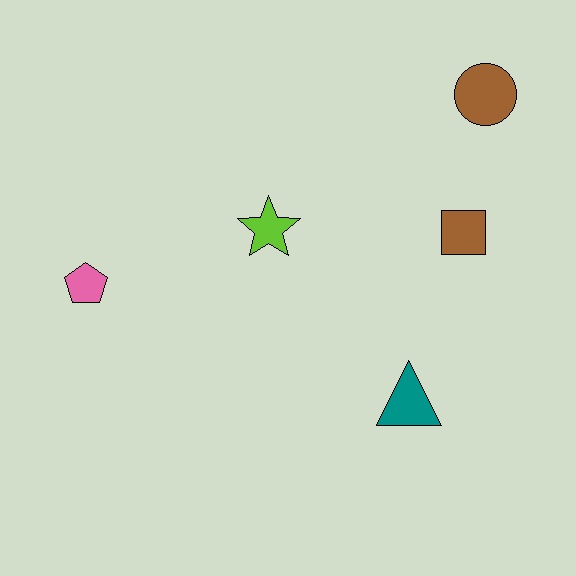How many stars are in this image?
There is 1 star.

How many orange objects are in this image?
There are no orange objects.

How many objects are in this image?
There are 5 objects.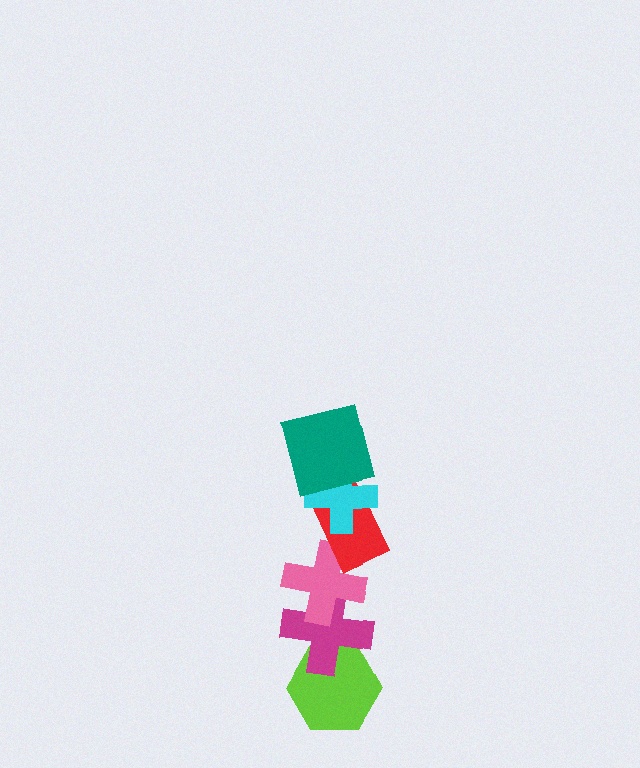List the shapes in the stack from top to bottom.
From top to bottom: the teal square, the cyan cross, the red rectangle, the pink cross, the magenta cross, the lime hexagon.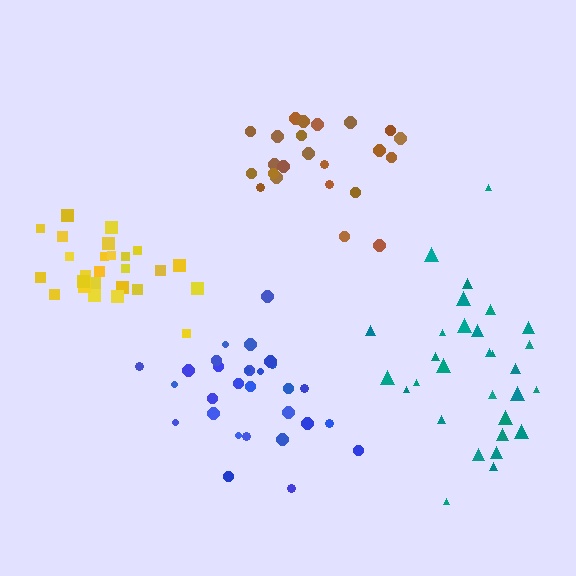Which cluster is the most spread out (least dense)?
Teal.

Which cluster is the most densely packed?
Yellow.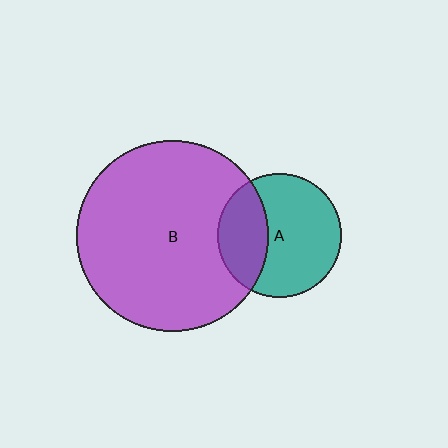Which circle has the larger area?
Circle B (purple).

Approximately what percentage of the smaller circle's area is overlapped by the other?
Approximately 35%.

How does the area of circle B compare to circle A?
Approximately 2.4 times.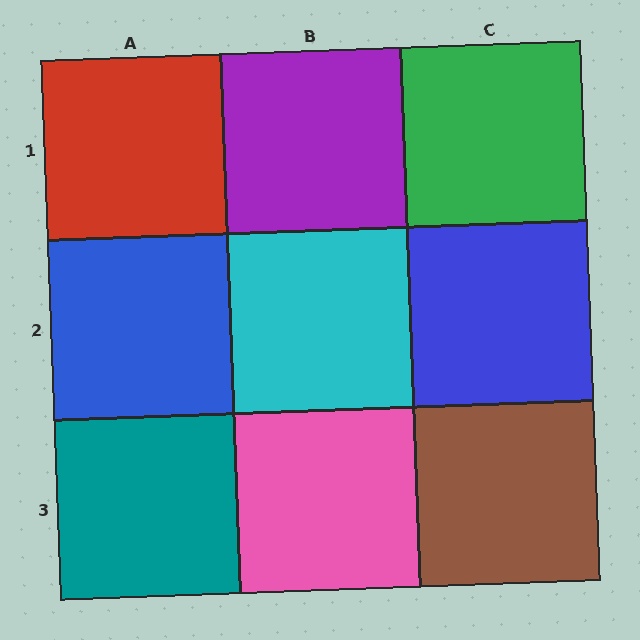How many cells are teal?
1 cell is teal.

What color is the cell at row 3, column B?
Pink.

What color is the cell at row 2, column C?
Blue.